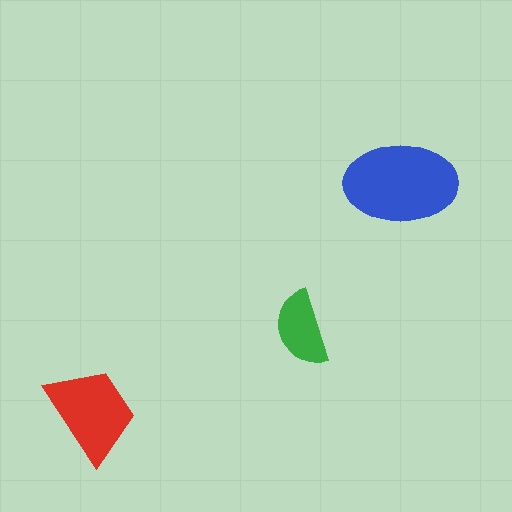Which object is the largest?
The blue ellipse.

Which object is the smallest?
The green semicircle.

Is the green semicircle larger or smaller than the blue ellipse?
Smaller.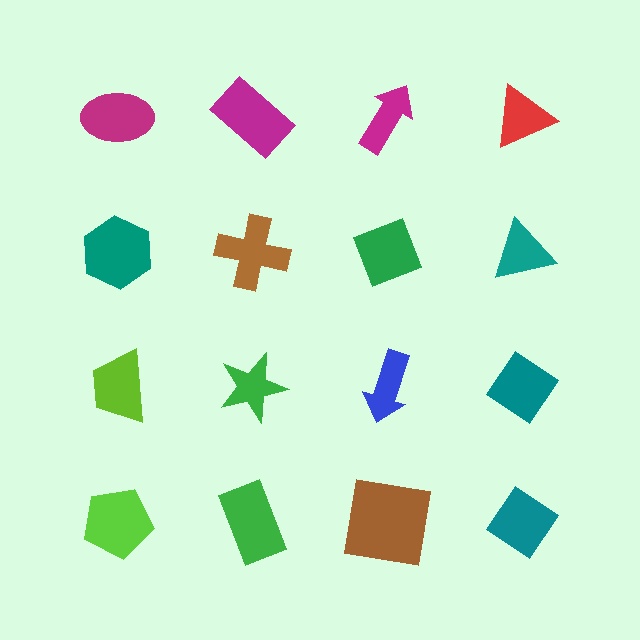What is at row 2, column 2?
A brown cross.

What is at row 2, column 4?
A teal triangle.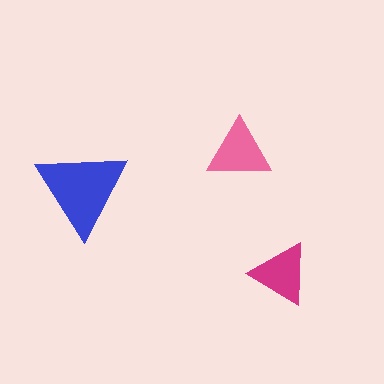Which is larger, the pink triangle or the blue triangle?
The blue one.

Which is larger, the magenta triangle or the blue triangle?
The blue one.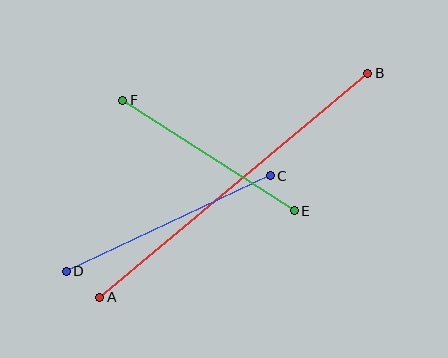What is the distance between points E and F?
The distance is approximately 204 pixels.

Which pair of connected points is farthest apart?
Points A and B are farthest apart.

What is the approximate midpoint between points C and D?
The midpoint is at approximately (168, 223) pixels.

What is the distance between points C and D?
The distance is approximately 225 pixels.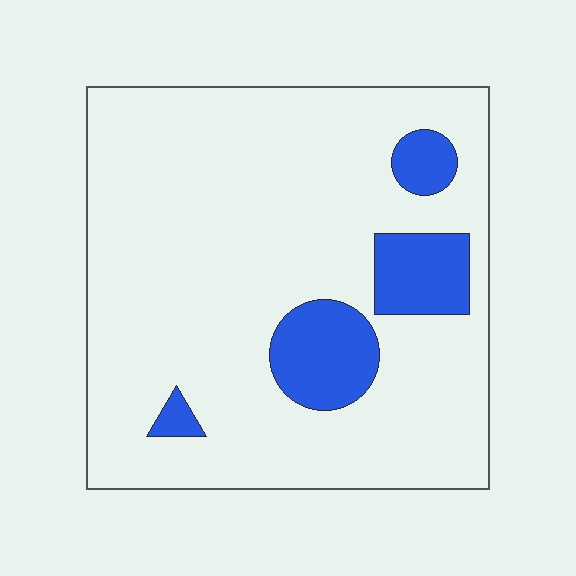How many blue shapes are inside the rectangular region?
4.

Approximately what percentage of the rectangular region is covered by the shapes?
Approximately 15%.